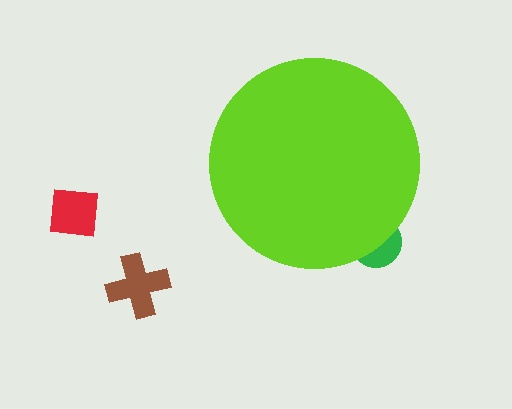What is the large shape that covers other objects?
A lime circle.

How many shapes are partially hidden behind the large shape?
1 shape is partially hidden.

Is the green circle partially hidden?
Yes, the green circle is partially hidden behind the lime circle.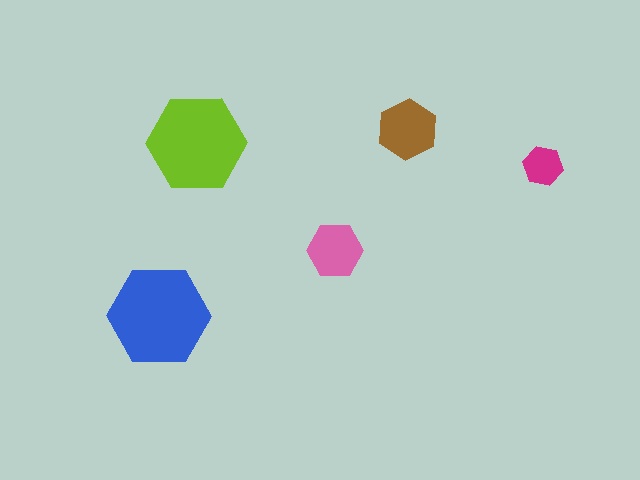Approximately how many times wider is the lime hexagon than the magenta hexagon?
About 2.5 times wider.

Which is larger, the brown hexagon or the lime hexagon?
The lime one.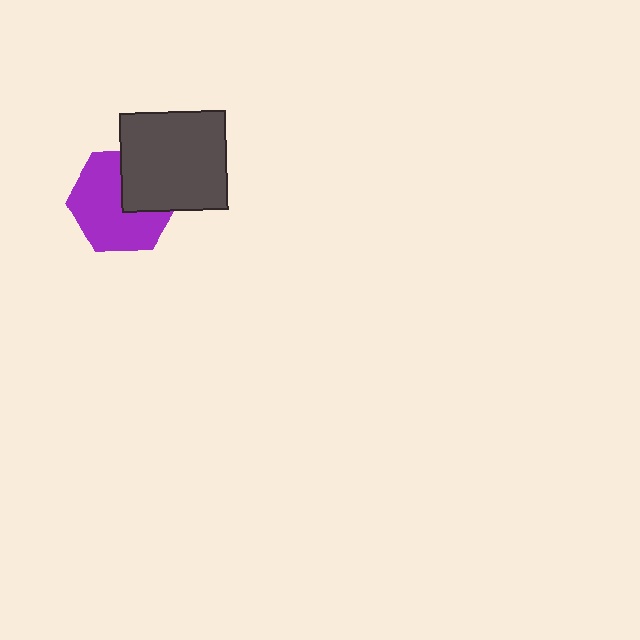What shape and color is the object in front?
The object in front is a dark gray rectangle.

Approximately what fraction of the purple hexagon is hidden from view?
Roughly 33% of the purple hexagon is hidden behind the dark gray rectangle.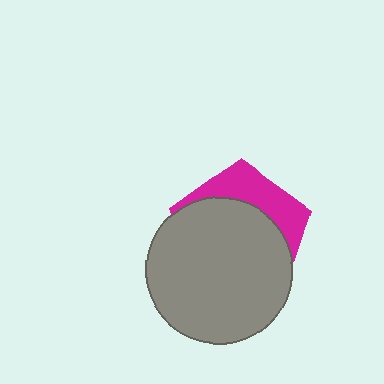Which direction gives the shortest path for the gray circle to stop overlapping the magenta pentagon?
Moving down gives the shortest separation.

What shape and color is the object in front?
The object in front is a gray circle.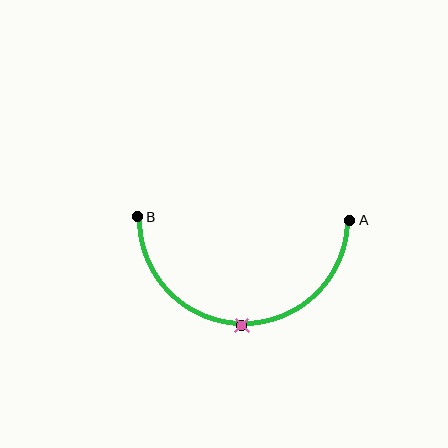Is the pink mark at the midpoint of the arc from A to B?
Yes. The pink mark lies on the arc at equal arc-length from both A and B — it is the arc midpoint.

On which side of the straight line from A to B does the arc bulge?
The arc bulges below the straight line connecting A and B.